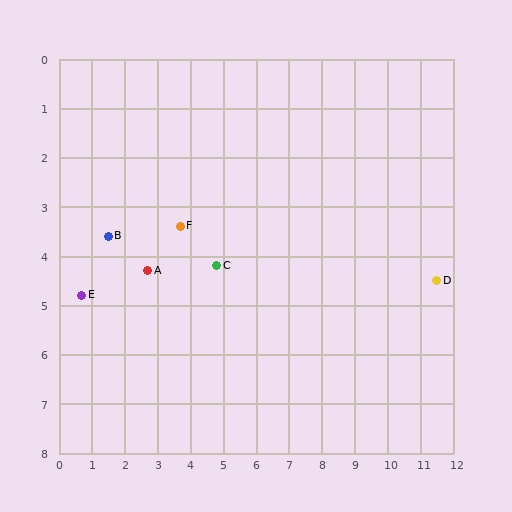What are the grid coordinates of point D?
Point D is at approximately (11.5, 4.5).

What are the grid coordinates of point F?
Point F is at approximately (3.7, 3.4).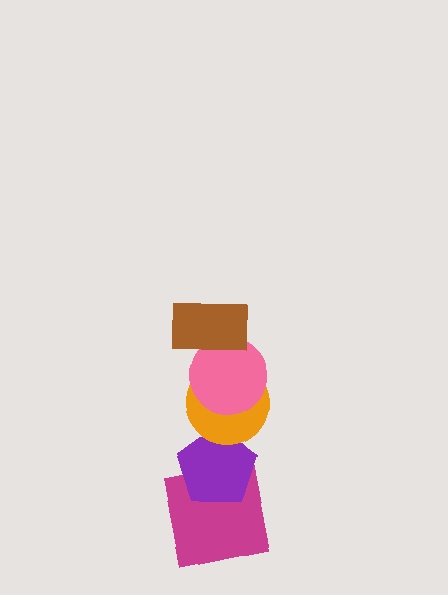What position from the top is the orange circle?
The orange circle is 3rd from the top.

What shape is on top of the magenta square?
The purple pentagon is on top of the magenta square.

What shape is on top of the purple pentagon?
The orange circle is on top of the purple pentagon.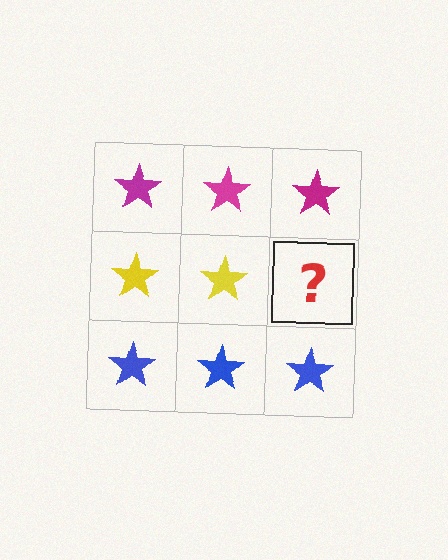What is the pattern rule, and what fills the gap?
The rule is that each row has a consistent color. The gap should be filled with a yellow star.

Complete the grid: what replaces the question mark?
The question mark should be replaced with a yellow star.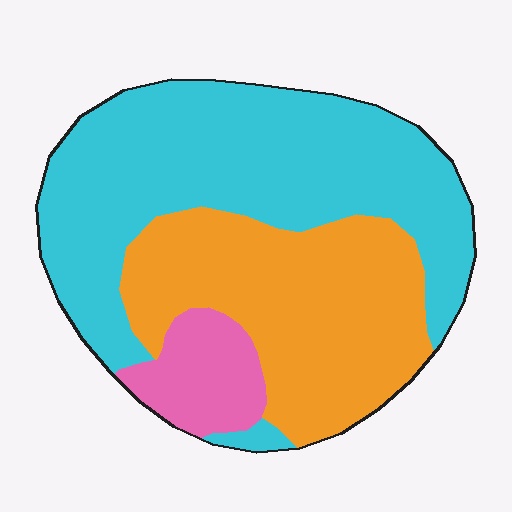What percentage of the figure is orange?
Orange takes up about three eighths (3/8) of the figure.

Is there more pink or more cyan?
Cyan.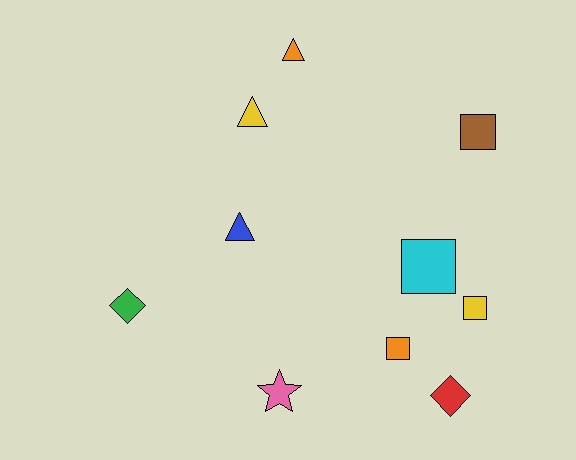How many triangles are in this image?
There are 3 triangles.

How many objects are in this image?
There are 10 objects.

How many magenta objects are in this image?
There are no magenta objects.